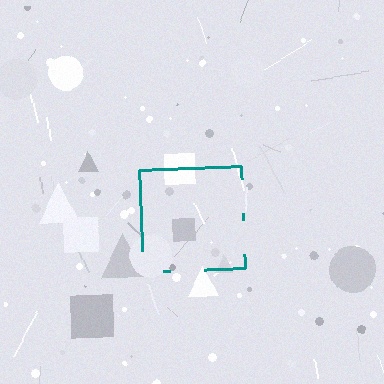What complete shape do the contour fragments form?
The contour fragments form a square.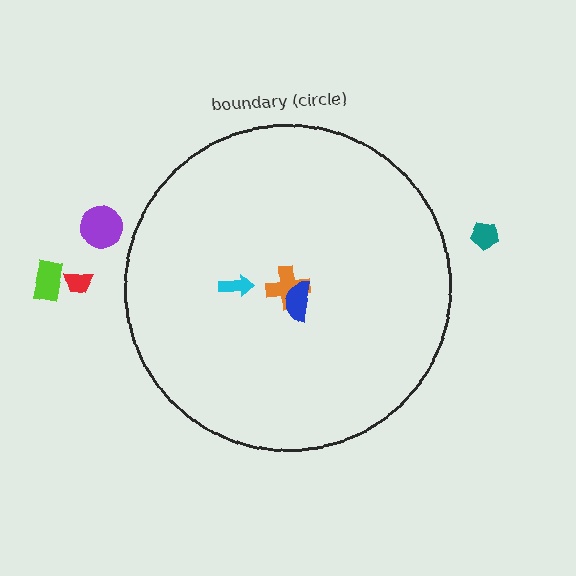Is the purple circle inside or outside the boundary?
Outside.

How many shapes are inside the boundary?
3 inside, 4 outside.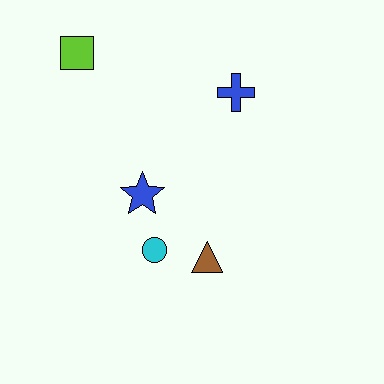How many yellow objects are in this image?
There are no yellow objects.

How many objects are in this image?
There are 5 objects.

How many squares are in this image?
There is 1 square.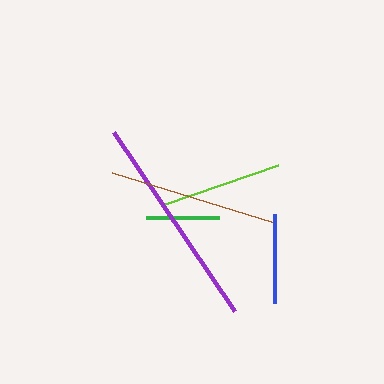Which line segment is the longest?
The purple line is the longest at approximately 216 pixels.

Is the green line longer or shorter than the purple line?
The purple line is longer than the green line.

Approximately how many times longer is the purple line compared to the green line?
The purple line is approximately 2.9 times the length of the green line.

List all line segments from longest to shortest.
From longest to shortest: purple, brown, lime, blue, green.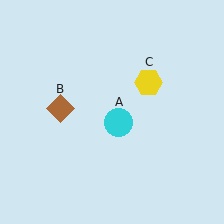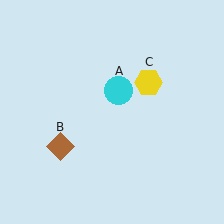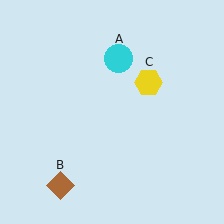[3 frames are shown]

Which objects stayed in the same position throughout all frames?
Yellow hexagon (object C) remained stationary.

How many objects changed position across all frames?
2 objects changed position: cyan circle (object A), brown diamond (object B).